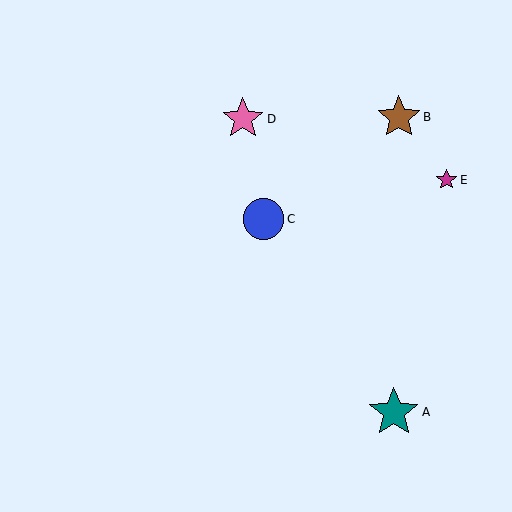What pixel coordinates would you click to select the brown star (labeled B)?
Click at (399, 117) to select the brown star B.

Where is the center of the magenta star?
The center of the magenta star is at (446, 180).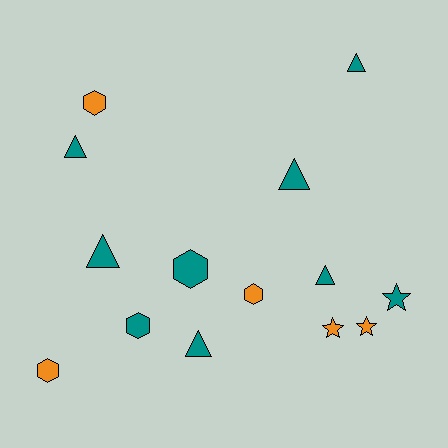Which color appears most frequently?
Teal, with 9 objects.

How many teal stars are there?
There is 1 teal star.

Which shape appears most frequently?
Triangle, with 6 objects.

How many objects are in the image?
There are 14 objects.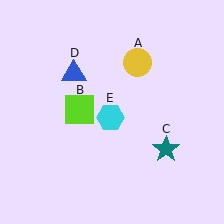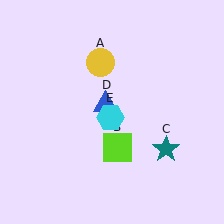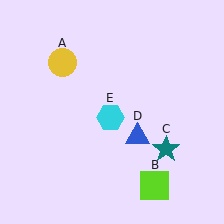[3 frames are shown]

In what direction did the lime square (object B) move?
The lime square (object B) moved down and to the right.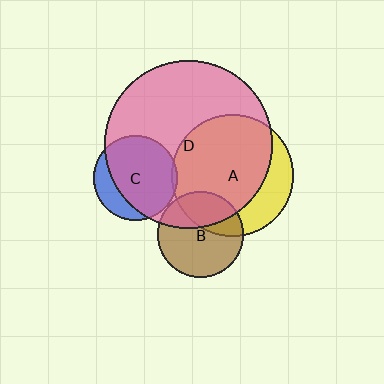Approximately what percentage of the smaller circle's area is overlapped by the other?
Approximately 5%.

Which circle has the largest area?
Circle D (pink).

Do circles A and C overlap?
Yes.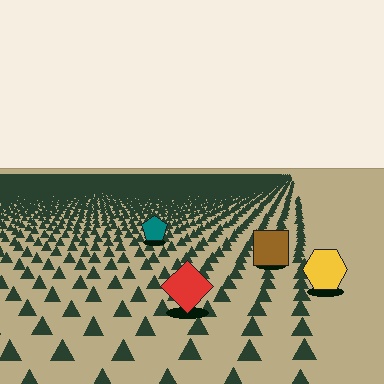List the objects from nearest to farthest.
From nearest to farthest: the red diamond, the yellow hexagon, the brown square, the teal pentagon.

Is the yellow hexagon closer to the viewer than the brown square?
Yes. The yellow hexagon is closer — you can tell from the texture gradient: the ground texture is coarser near it.